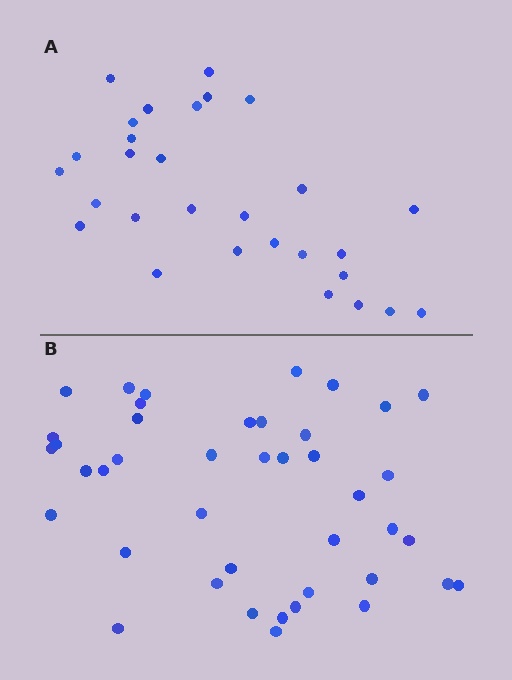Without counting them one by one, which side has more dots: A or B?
Region B (the bottom region) has more dots.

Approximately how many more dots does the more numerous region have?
Region B has approximately 15 more dots than region A.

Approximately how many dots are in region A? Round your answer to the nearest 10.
About 30 dots. (The exact count is 29, which rounds to 30.)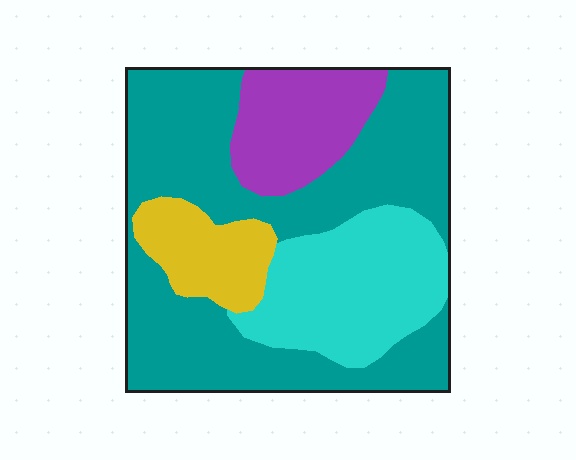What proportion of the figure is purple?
Purple covers 14% of the figure.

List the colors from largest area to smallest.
From largest to smallest: teal, cyan, purple, yellow.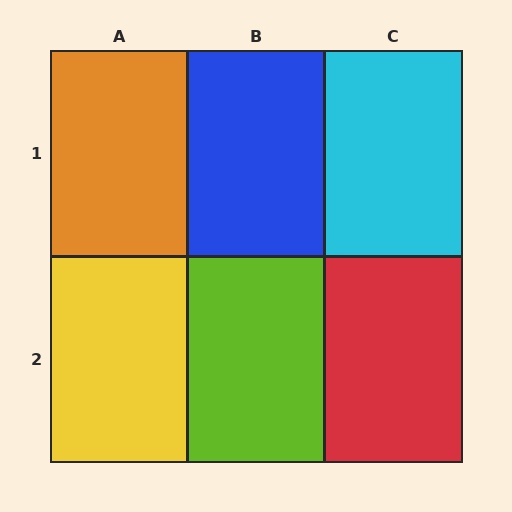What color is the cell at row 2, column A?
Yellow.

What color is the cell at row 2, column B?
Lime.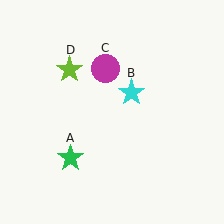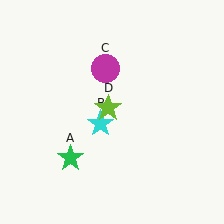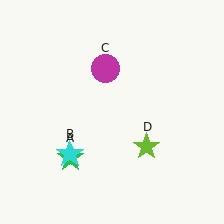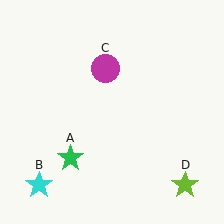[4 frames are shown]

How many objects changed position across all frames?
2 objects changed position: cyan star (object B), lime star (object D).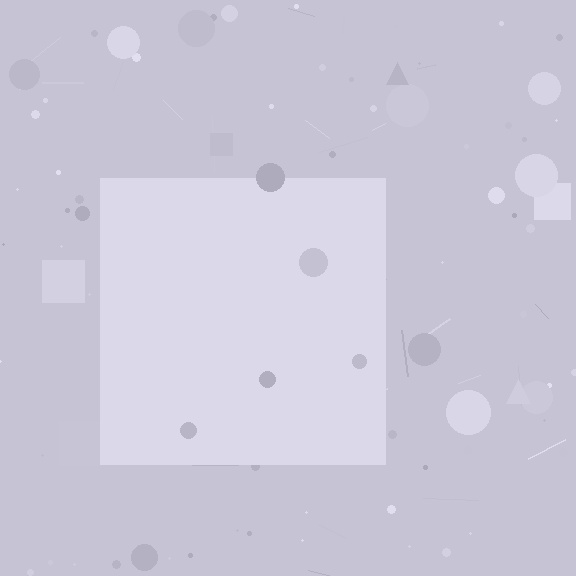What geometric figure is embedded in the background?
A square is embedded in the background.